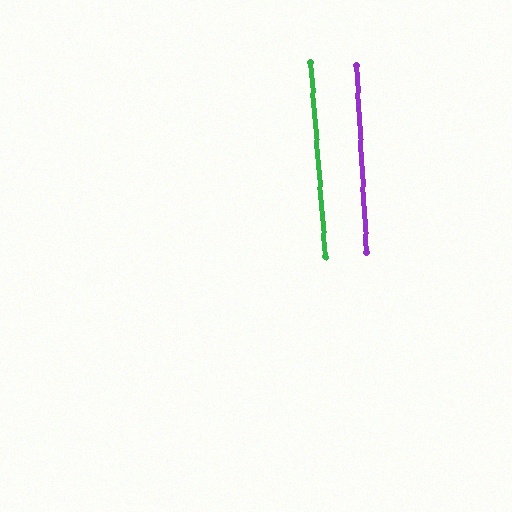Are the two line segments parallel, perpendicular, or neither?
Parallel — their directions differ by only 1.3°.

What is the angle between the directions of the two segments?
Approximately 1 degree.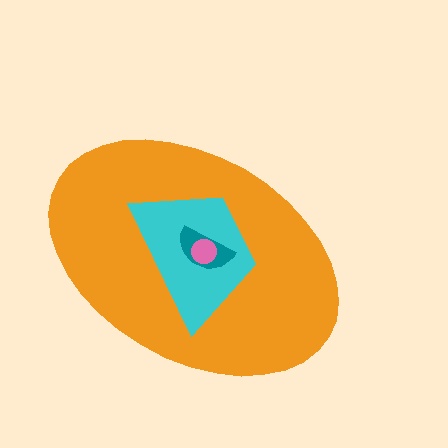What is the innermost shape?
The pink circle.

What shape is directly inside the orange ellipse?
The cyan trapezoid.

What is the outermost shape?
The orange ellipse.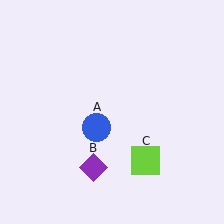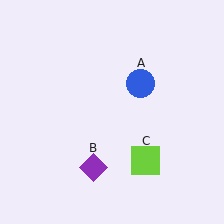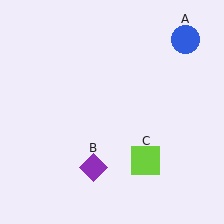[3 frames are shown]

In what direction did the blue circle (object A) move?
The blue circle (object A) moved up and to the right.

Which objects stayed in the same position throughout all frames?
Purple diamond (object B) and lime square (object C) remained stationary.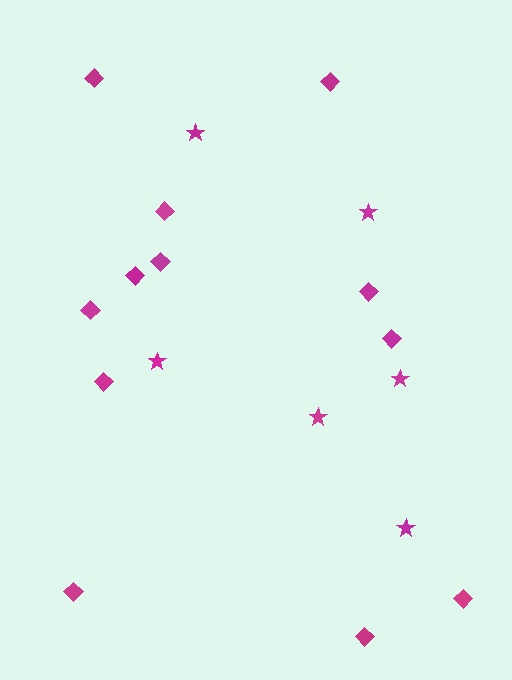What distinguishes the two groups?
There are 2 groups: one group of stars (6) and one group of diamonds (12).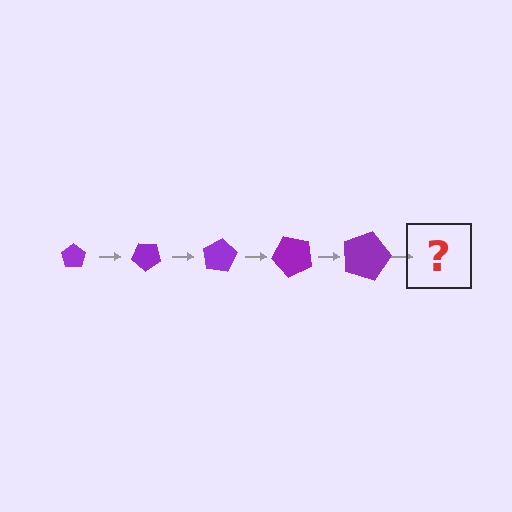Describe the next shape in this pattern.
It should be a pentagon, larger than the previous one and rotated 200 degrees from the start.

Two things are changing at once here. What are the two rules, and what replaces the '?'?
The two rules are that the pentagon grows larger each step and it rotates 40 degrees each step. The '?' should be a pentagon, larger than the previous one and rotated 200 degrees from the start.